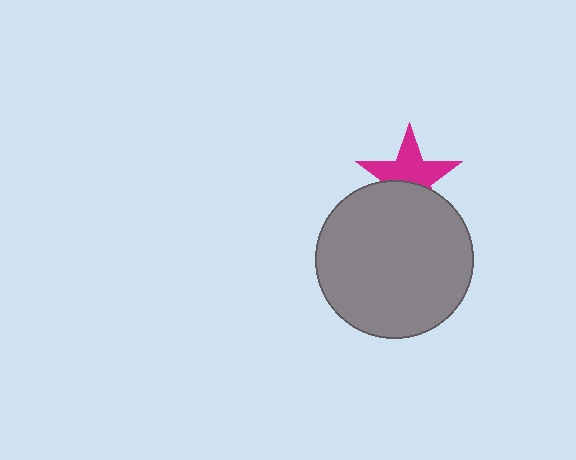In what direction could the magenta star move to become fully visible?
The magenta star could move up. That would shift it out from behind the gray circle entirely.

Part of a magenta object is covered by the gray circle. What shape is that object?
It is a star.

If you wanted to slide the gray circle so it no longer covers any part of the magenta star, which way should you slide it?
Slide it down — that is the most direct way to separate the two shapes.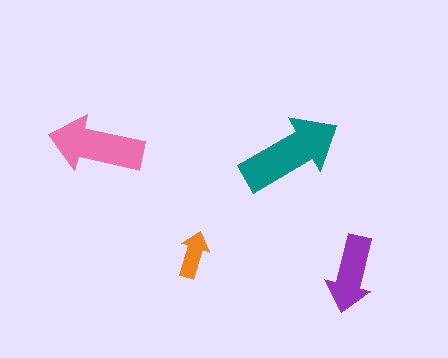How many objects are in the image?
There are 4 objects in the image.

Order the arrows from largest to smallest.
the teal one, the pink one, the purple one, the orange one.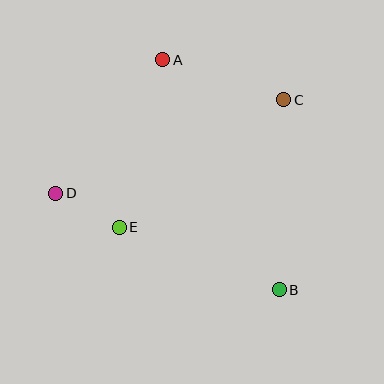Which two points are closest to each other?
Points D and E are closest to each other.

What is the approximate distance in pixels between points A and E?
The distance between A and E is approximately 173 pixels.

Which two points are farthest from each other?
Points A and B are farthest from each other.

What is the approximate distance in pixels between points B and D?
The distance between B and D is approximately 244 pixels.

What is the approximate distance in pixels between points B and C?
The distance between B and C is approximately 190 pixels.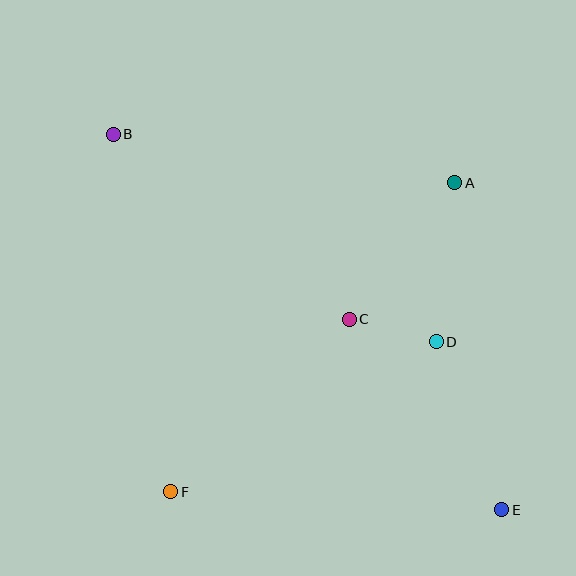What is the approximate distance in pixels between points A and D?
The distance between A and D is approximately 160 pixels.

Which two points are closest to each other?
Points C and D are closest to each other.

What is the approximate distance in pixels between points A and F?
The distance between A and F is approximately 420 pixels.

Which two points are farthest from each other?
Points B and E are farthest from each other.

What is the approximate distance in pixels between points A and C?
The distance between A and C is approximately 172 pixels.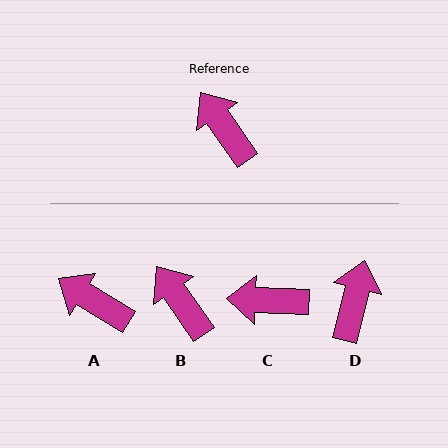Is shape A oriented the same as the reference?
No, it is off by about 23 degrees.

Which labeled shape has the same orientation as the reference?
B.